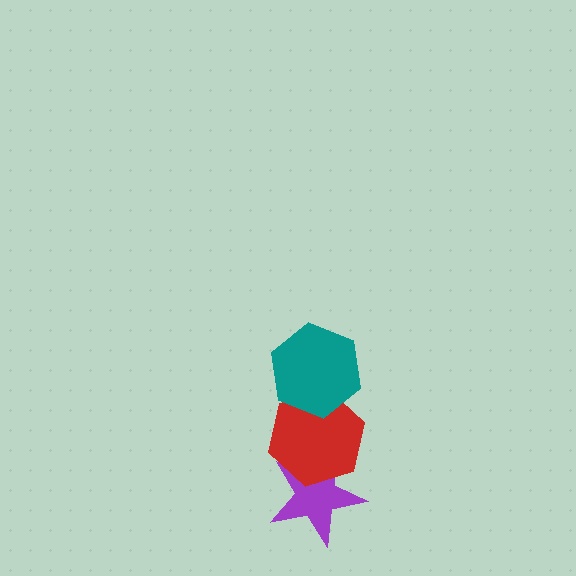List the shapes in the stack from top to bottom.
From top to bottom: the teal hexagon, the red hexagon, the purple star.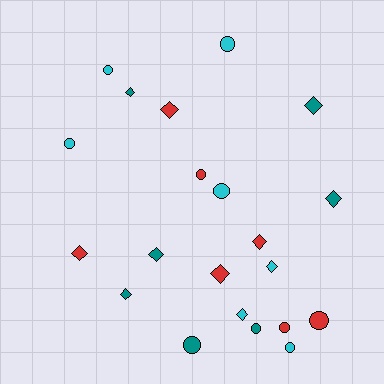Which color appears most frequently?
Teal, with 7 objects.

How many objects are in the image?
There are 21 objects.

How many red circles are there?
There are 3 red circles.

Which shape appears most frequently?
Diamond, with 11 objects.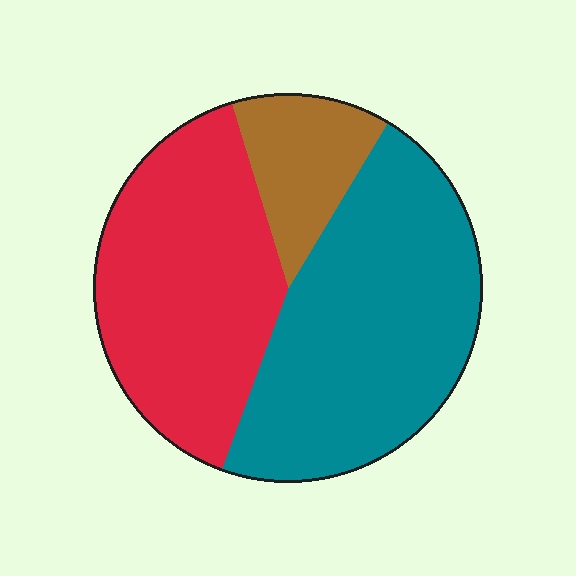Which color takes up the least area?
Brown, at roughly 15%.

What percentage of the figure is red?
Red covers about 40% of the figure.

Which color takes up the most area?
Teal, at roughly 45%.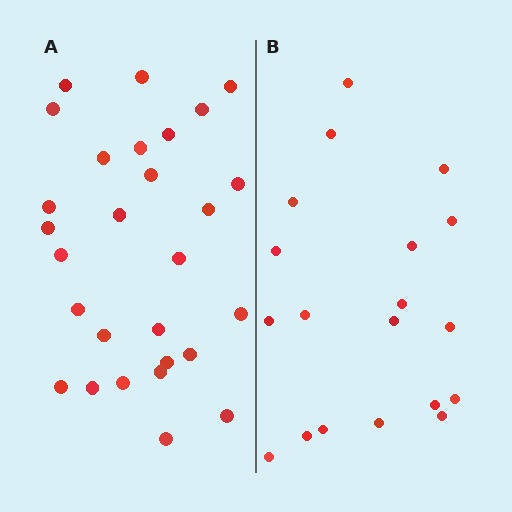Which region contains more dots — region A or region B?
Region A (the left region) has more dots.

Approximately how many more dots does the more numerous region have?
Region A has roughly 8 or so more dots than region B.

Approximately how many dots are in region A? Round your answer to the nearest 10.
About 30 dots. (The exact count is 28, which rounds to 30.)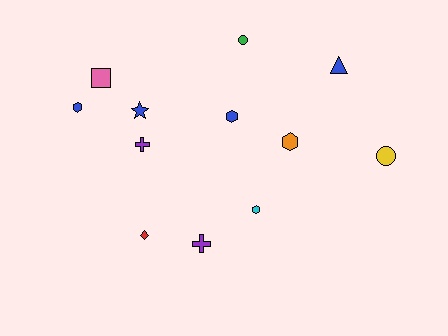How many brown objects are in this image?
There are no brown objects.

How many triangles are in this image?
There is 1 triangle.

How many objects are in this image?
There are 12 objects.